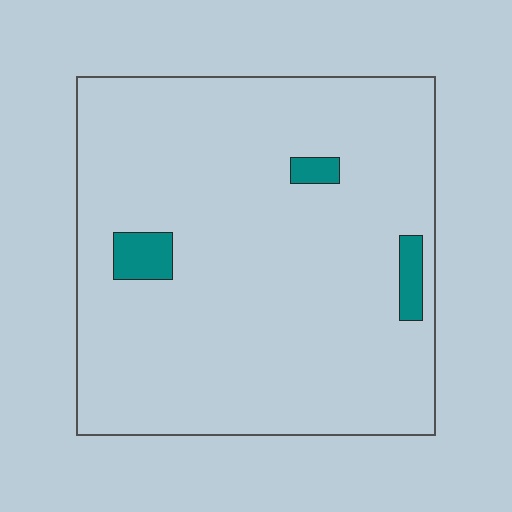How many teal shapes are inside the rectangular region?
3.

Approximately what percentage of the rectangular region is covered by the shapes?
Approximately 5%.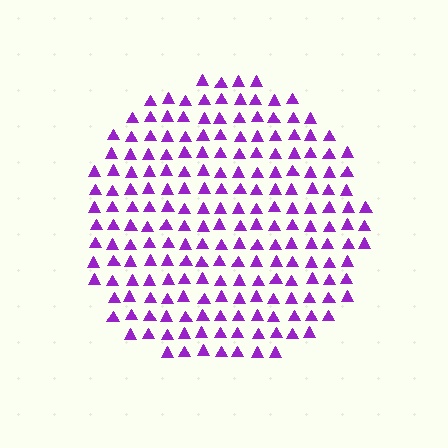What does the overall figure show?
The overall figure shows a circle.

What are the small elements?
The small elements are triangles.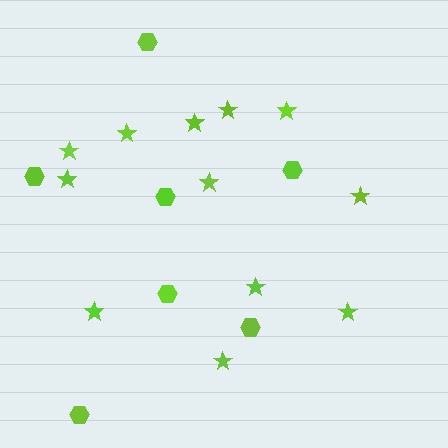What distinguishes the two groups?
There are 2 groups: one group of stars (12) and one group of hexagons (7).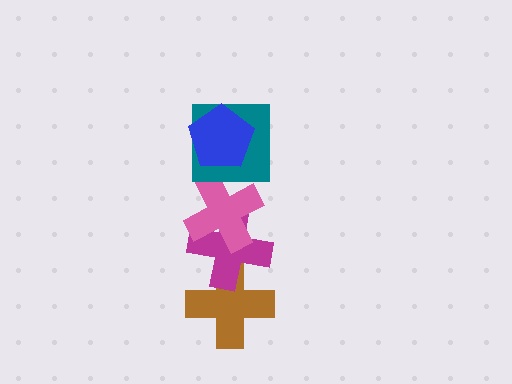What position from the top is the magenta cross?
The magenta cross is 4th from the top.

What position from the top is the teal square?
The teal square is 2nd from the top.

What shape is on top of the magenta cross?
The pink cross is on top of the magenta cross.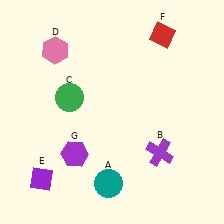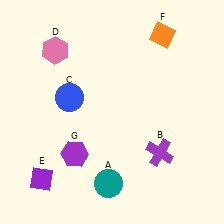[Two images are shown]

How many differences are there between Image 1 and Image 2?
There are 2 differences between the two images.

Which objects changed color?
C changed from green to blue. F changed from red to orange.